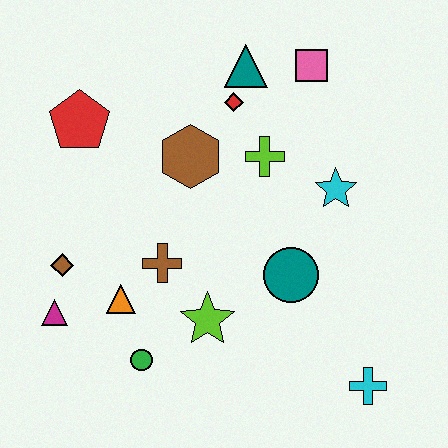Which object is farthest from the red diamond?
The cyan cross is farthest from the red diamond.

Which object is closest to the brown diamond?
The magenta triangle is closest to the brown diamond.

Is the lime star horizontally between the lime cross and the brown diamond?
Yes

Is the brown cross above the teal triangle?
No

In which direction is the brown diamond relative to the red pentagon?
The brown diamond is below the red pentagon.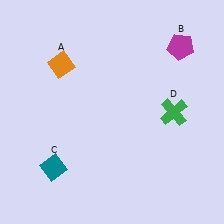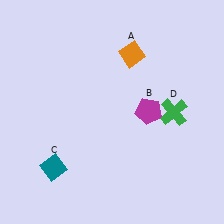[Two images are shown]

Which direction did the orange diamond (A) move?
The orange diamond (A) moved right.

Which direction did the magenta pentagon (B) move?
The magenta pentagon (B) moved down.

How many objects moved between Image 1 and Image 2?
2 objects moved between the two images.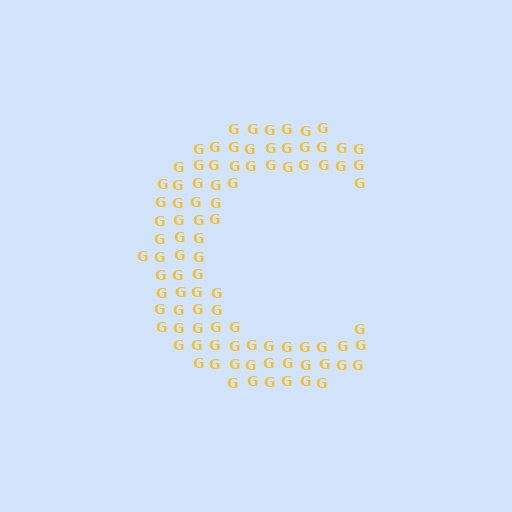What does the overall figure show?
The overall figure shows the letter C.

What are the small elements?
The small elements are letter G's.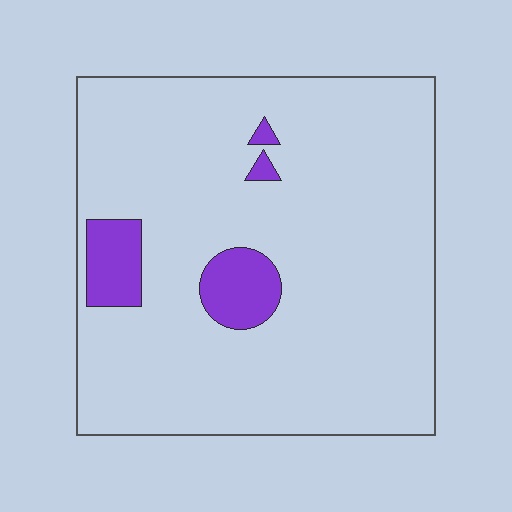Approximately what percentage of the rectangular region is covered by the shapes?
Approximately 10%.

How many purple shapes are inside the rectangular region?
4.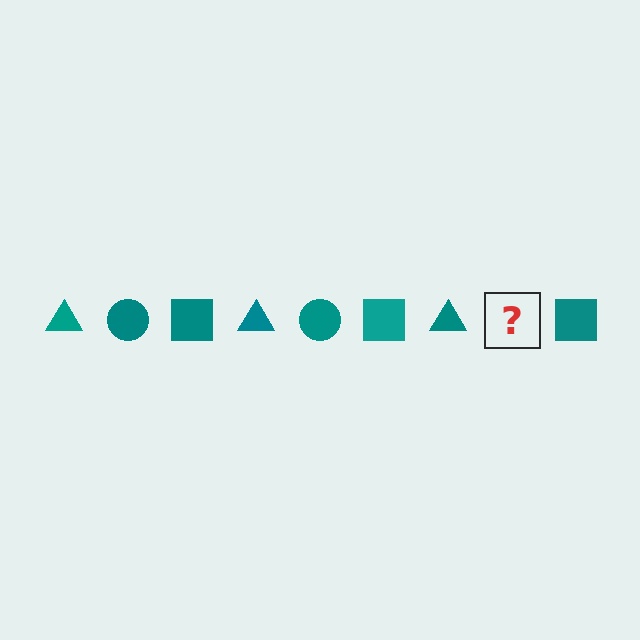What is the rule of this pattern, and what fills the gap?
The rule is that the pattern cycles through triangle, circle, square shapes in teal. The gap should be filled with a teal circle.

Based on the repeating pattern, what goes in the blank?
The blank should be a teal circle.